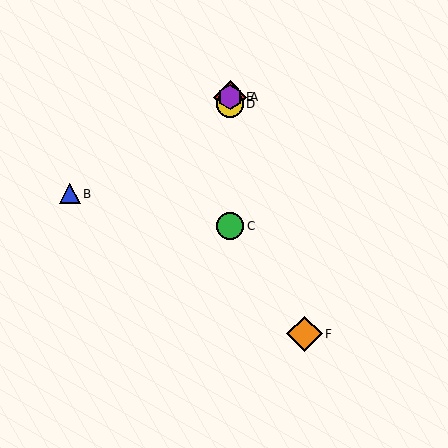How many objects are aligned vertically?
4 objects (A, C, D, E) are aligned vertically.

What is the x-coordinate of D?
Object D is at x≈230.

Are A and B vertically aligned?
No, A is at x≈230 and B is at x≈70.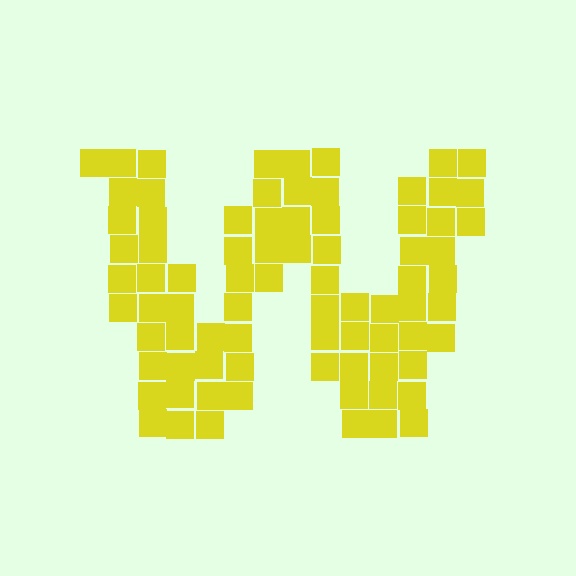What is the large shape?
The large shape is the letter W.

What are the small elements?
The small elements are squares.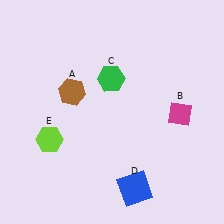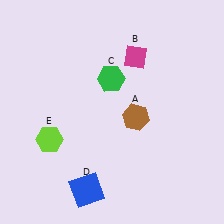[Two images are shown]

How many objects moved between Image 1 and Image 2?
3 objects moved between the two images.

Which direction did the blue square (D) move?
The blue square (D) moved left.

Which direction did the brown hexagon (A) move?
The brown hexagon (A) moved right.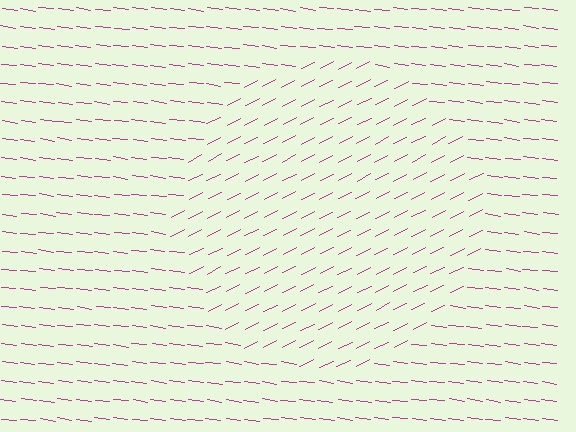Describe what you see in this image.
The image is filled with small magenta line segments. A circle region in the image has lines oriented differently from the surrounding lines, creating a visible texture boundary.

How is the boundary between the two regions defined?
The boundary is defined purely by a change in line orientation (approximately 34 degrees difference). All lines are the same color and thickness.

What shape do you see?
I see a circle.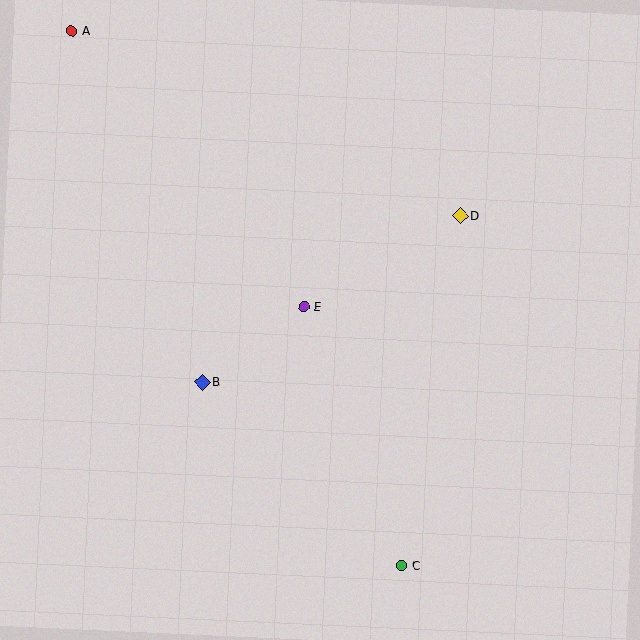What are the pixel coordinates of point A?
Point A is at (71, 31).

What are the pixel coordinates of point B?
Point B is at (202, 382).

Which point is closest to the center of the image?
Point E at (304, 306) is closest to the center.